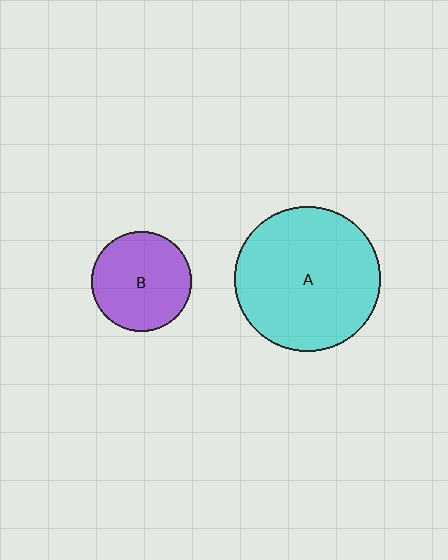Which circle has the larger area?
Circle A (cyan).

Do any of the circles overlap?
No, none of the circles overlap.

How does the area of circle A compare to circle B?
Approximately 2.1 times.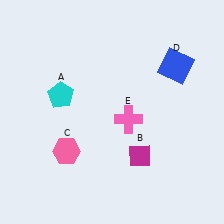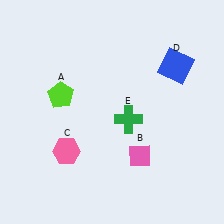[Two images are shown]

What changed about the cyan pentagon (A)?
In Image 1, A is cyan. In Image 2, it changed to lime.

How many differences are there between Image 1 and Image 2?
There are 3 differences between the two images.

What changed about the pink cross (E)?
In Image 1, E is pink. In Image 2, it changed to green.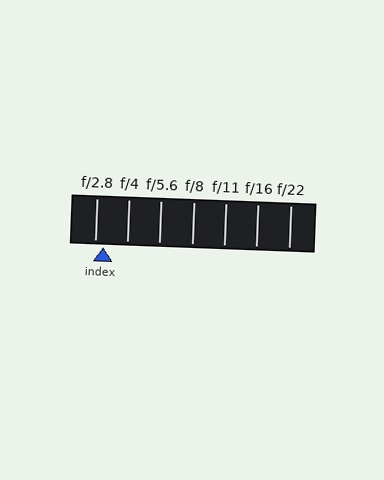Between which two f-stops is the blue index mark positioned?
The index mark is between f/2.8 and f/4.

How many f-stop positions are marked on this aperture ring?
There are 7 f-stop positions marked.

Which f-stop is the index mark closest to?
The index mark is closest to f/2.8.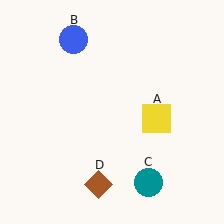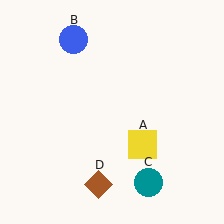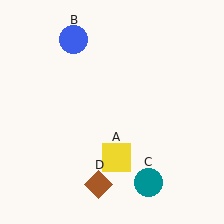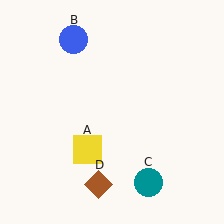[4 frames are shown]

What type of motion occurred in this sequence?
The yellow square (object A) rotated clockwise around the center of the scene.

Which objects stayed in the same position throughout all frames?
Blue circle (object B) and teal circle (object C) and brown diamond (object D) remained stationary.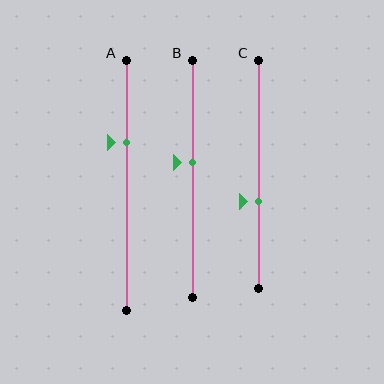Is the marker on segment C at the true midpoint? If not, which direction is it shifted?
No, the marker on segment C is shifted downward by about 12% of the segment length.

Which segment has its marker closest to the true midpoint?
Segment B has its marker closest to the true midpoint.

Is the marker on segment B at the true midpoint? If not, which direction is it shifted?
No, the marker on segment B is shifted upward by about 7% of the segment length.